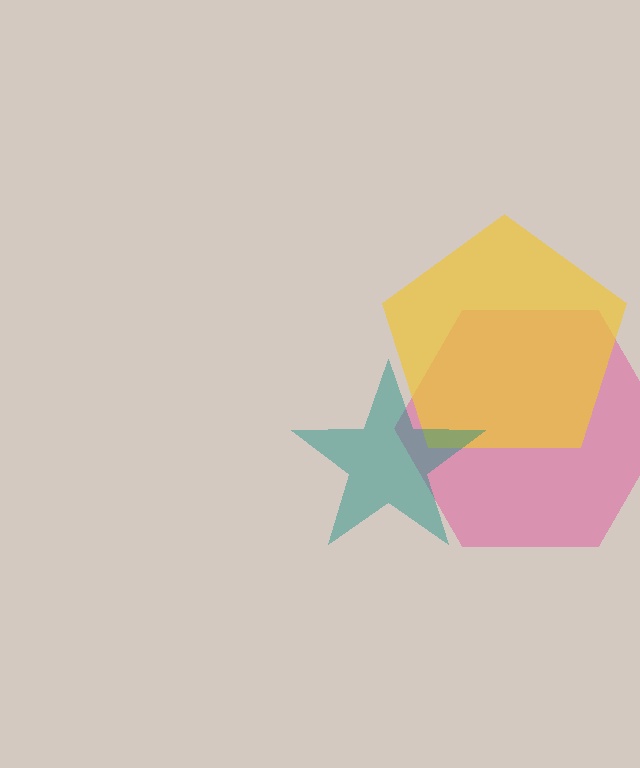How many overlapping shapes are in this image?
There are 3 overlapping shapes in the image.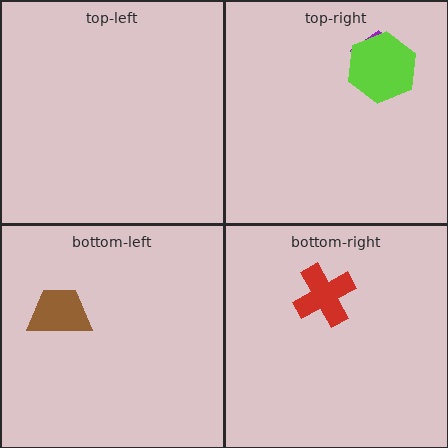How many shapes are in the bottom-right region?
1.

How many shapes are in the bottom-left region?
1.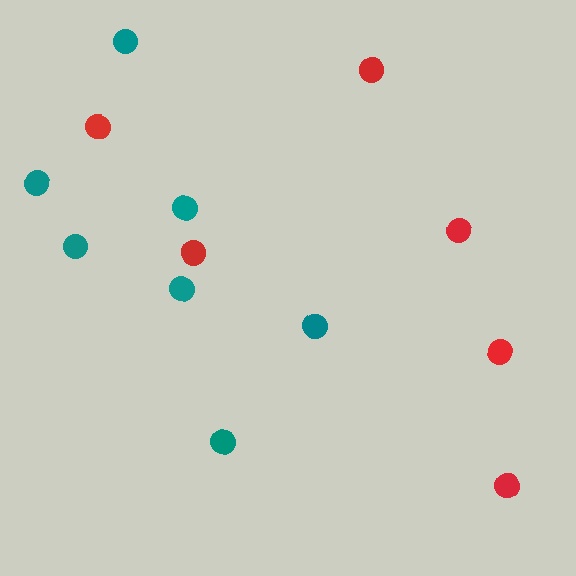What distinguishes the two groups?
There are 2 groups: one group of teal circles (7) and one group of red circles (6).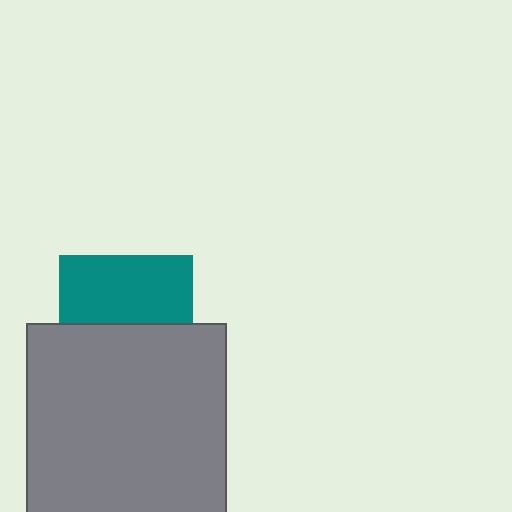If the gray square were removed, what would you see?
You would see the complete teal square.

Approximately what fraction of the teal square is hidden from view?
Roughly 48% of the teal square is hidden behind the gray square.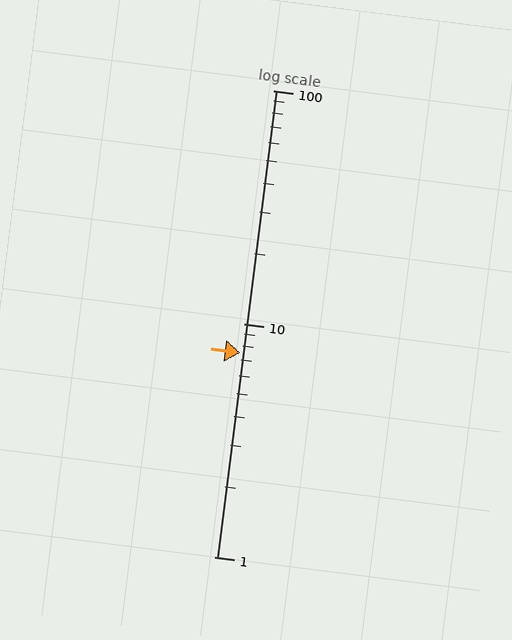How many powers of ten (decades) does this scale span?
The scale spans 2 decades, from 1 to 100.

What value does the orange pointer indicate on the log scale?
The pointer indicates approximately 7.5.